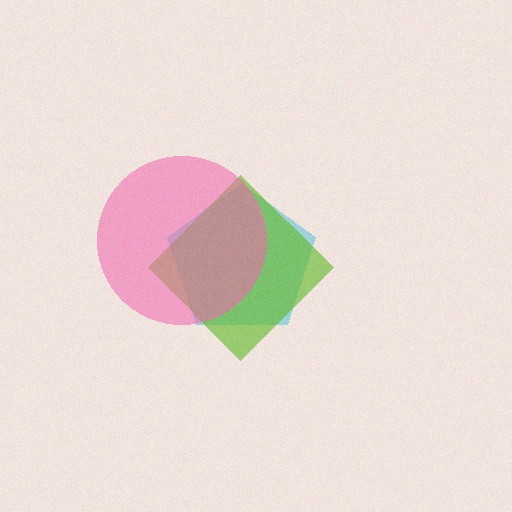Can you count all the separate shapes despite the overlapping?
Yes, there are 3 separate shapes.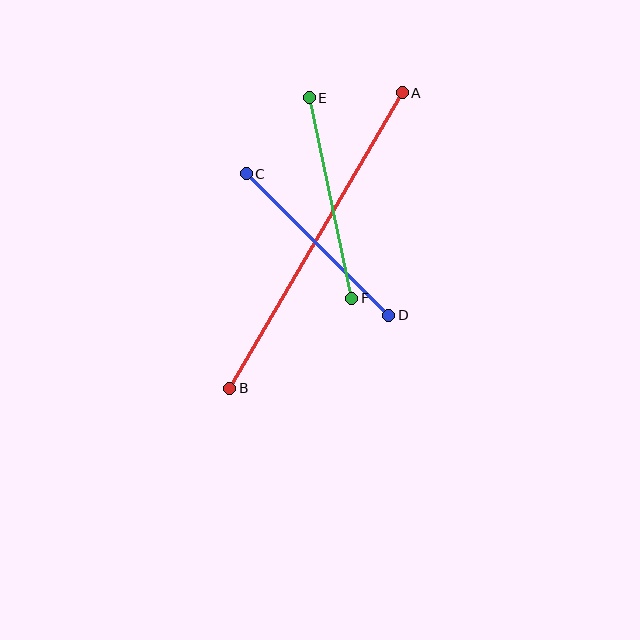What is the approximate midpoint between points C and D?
The midpoint is at approximately (317, 244) pixels.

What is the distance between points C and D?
The distance is approximately 201 pixels.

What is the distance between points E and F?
The distance is approximately 205 pixels.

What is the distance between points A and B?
The distance is approximately 342 pixels.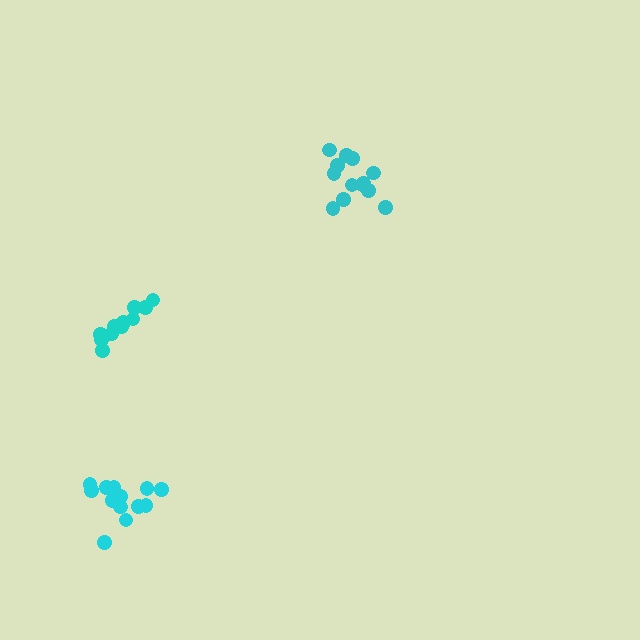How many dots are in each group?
Group 1: 13 dots, Group 2: 13 dots, Group 3: 11 dots (37 total).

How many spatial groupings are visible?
There are 3 spatial groupings.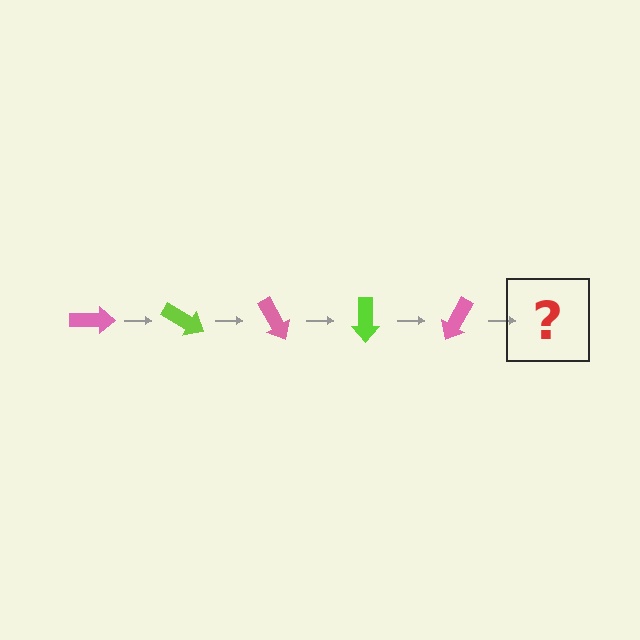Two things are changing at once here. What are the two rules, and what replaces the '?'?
The two rules are that it rotates 30 degrees each step and the color cycles through pink and lime. The '?' should be a lime arrow, rotated 150 degrees from the start.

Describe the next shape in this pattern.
It should be a lime arrow, rotated 150 degrees from the start.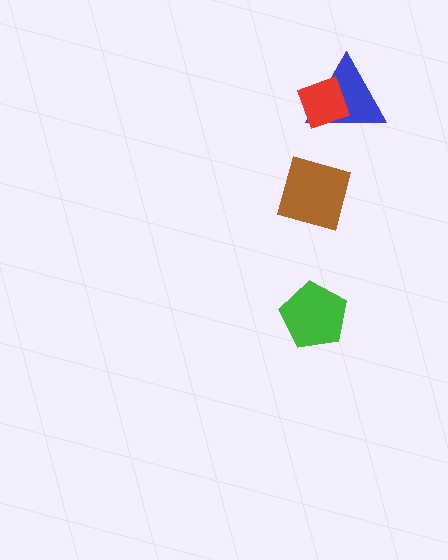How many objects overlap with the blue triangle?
1 object overlaps with the blue triangle.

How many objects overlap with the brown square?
0 objects overlap with the brown square.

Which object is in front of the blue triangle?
The red diamond is in front of the blue triangle.